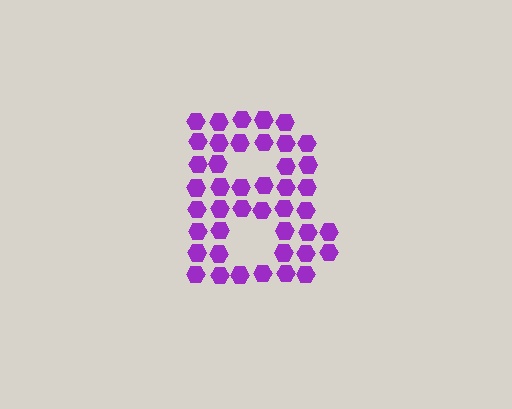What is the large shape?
The large shape is the letter B.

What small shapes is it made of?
It is made of small hexagons.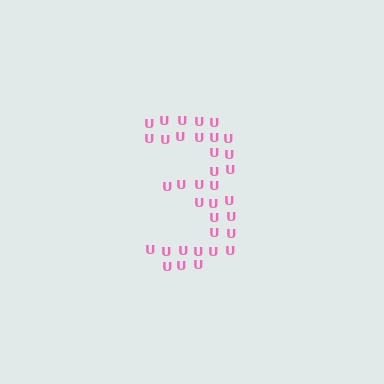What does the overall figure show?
The overall figure shows the digit 3.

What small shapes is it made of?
It is made of small letter U's.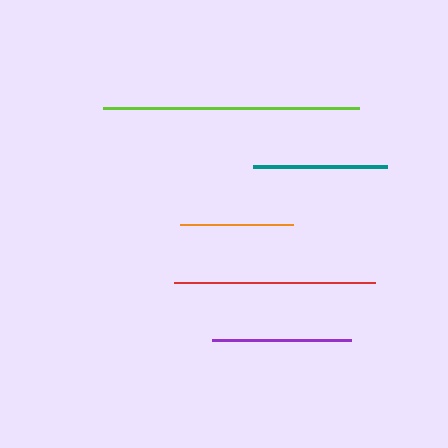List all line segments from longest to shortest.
From longest to shortest: lime, red, purple, teal, orange.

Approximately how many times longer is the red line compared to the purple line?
The red line is approximately 1.4 times the length of the purple line.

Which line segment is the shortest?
The orange line is the shortest at approximately 114 pixels.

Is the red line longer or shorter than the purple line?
The red line is longer than the purple line.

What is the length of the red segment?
The red segment is approximately 201 pixels long.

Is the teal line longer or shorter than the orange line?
The teal line is longer than the orange line.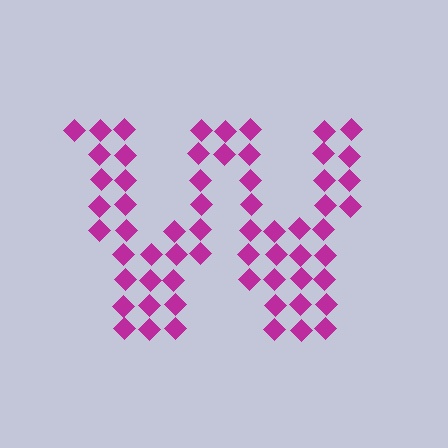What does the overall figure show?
The overall figure shows the letter W.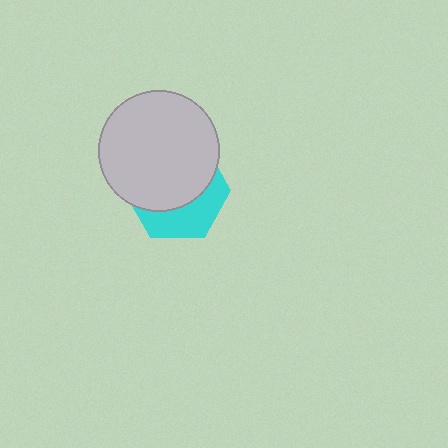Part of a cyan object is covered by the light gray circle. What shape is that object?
It is a hexagon.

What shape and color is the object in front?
The object in front is a light gray circle.